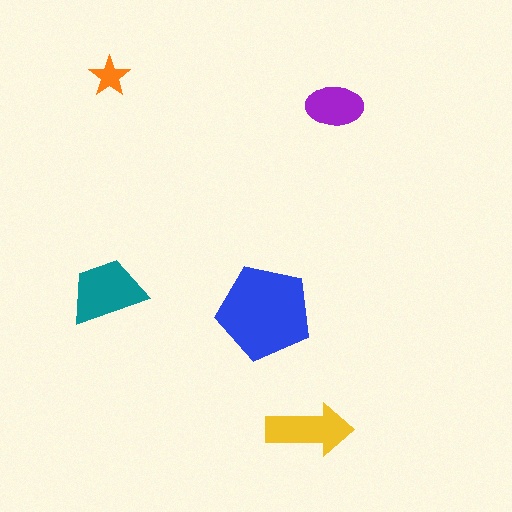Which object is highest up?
The orange star is topmost.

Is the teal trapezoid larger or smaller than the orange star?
Larger.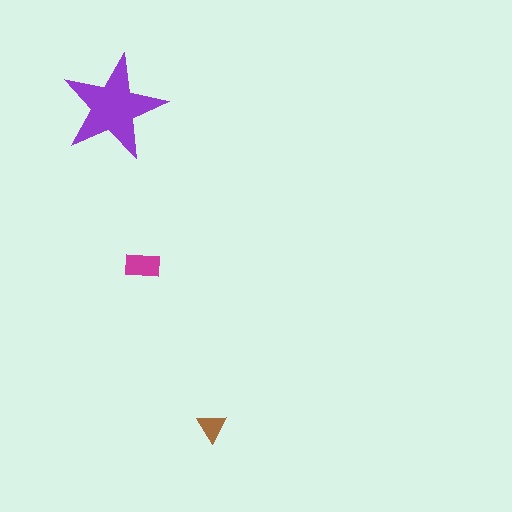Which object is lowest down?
The brown triangle is bottommost.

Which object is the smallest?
The brown triangle.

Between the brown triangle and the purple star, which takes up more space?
The purple star.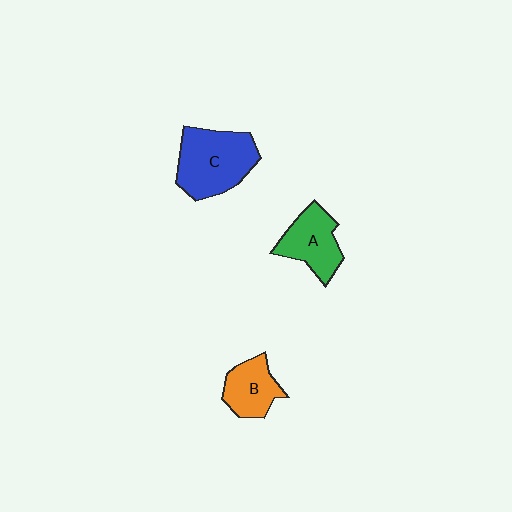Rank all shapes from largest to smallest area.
From largest to smallest: C (blue), A (green), B (orange).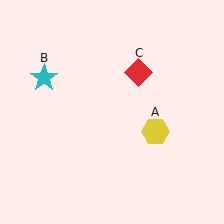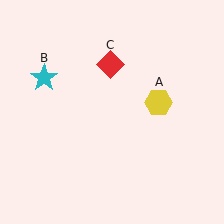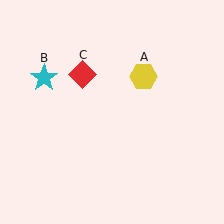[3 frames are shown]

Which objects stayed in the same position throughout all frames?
Cyan star (object B) remained stationary.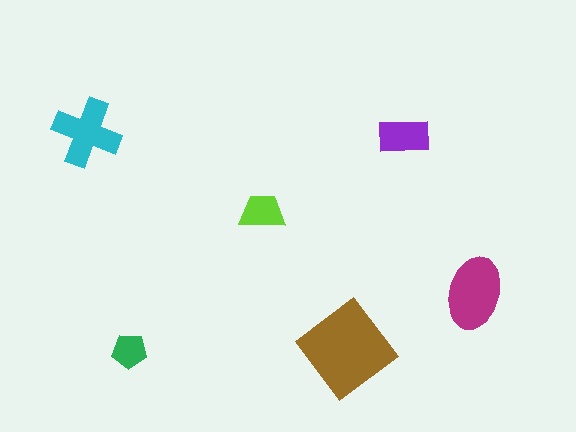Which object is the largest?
The brown diamond.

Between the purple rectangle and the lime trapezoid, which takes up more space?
The purple rectangle.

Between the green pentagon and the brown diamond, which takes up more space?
The brown diamond.